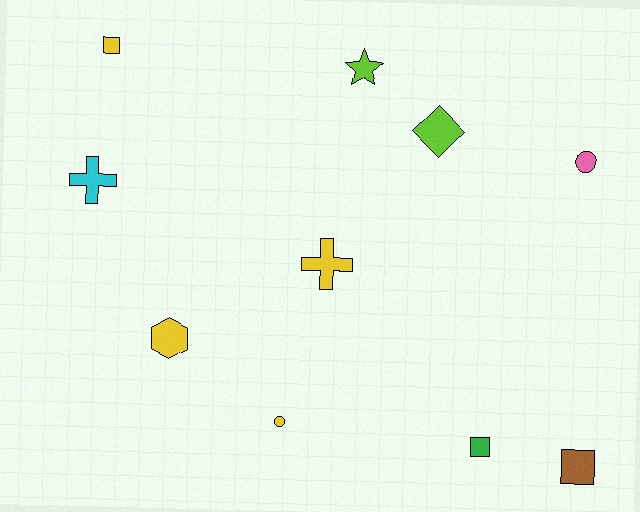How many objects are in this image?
There are 10 objects.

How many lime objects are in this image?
There are 2 lime objects.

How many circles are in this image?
There are 2 circles.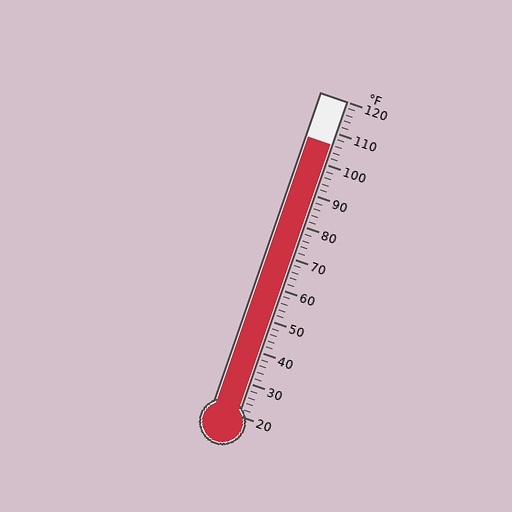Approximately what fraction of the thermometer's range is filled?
The thermometer is filled to approximately 85% of its range.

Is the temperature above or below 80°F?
The temperature is above 80°F.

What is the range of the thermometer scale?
The thermometer scale ranges from 20°F to 120°F.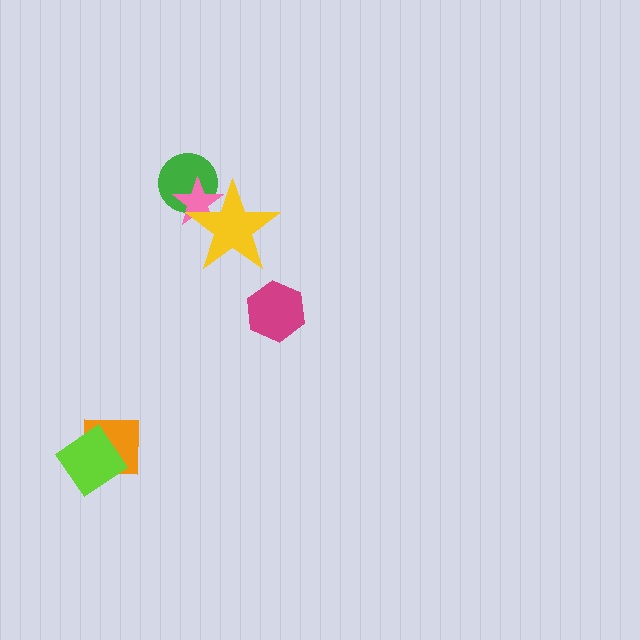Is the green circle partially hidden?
Yes, it is partially covered by another shape.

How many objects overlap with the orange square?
1 object overlaps with the orange square.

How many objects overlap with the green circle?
2 objects overlap with the green circle.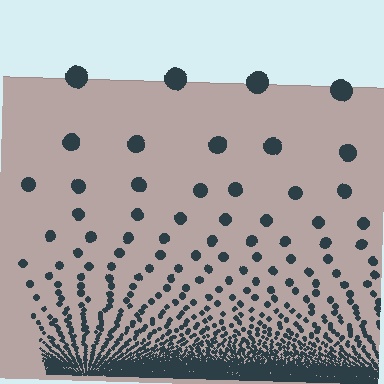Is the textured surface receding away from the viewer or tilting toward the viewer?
The surface appears to tilt toward the viewer. Texture elements get larger and sparser toward the top.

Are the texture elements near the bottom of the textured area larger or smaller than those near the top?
Smaller. The gradient is inverted — elements near the bottom are smaller and denser.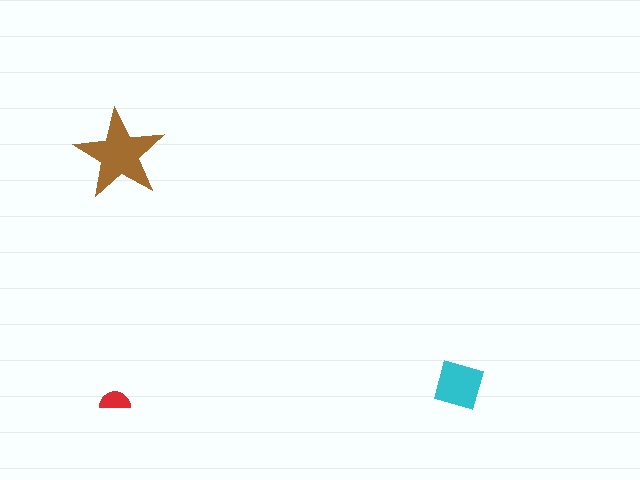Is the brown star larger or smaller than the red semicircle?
Larger.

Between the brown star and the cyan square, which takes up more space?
The brown star.